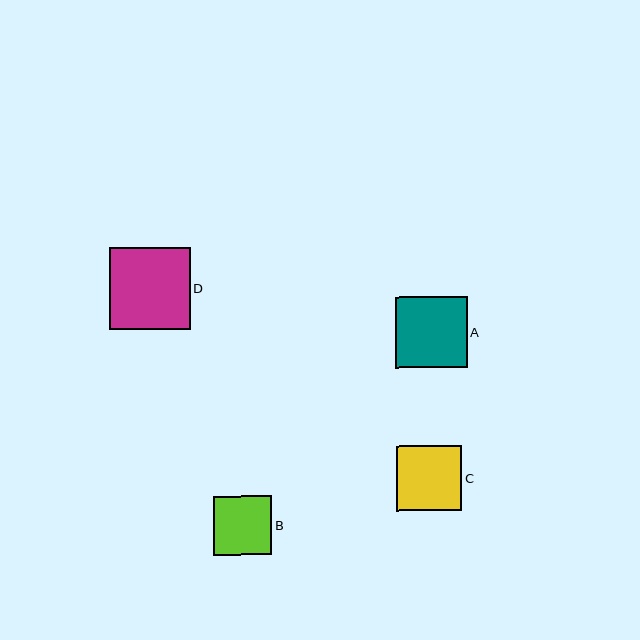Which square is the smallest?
Square B is the smallest with a size of approximately 59 pixels.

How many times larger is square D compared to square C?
Square D is approximately 1.2 times the size of square C.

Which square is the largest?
Square D is the largest with a size of approximately 81 pixels.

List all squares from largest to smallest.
From largest to smallest: D, A, C, B.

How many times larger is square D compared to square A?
Square D is approximately 1.1 times the size of square A.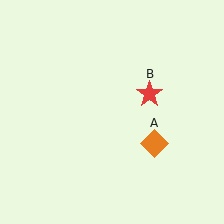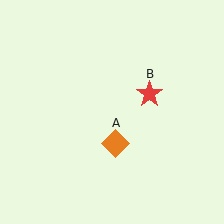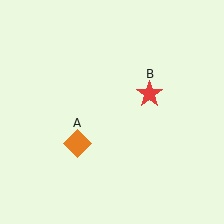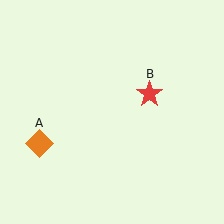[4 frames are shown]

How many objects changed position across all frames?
1 object changed position: orange diamond (object A).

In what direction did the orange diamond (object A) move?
The orange diamond (object A) moved left.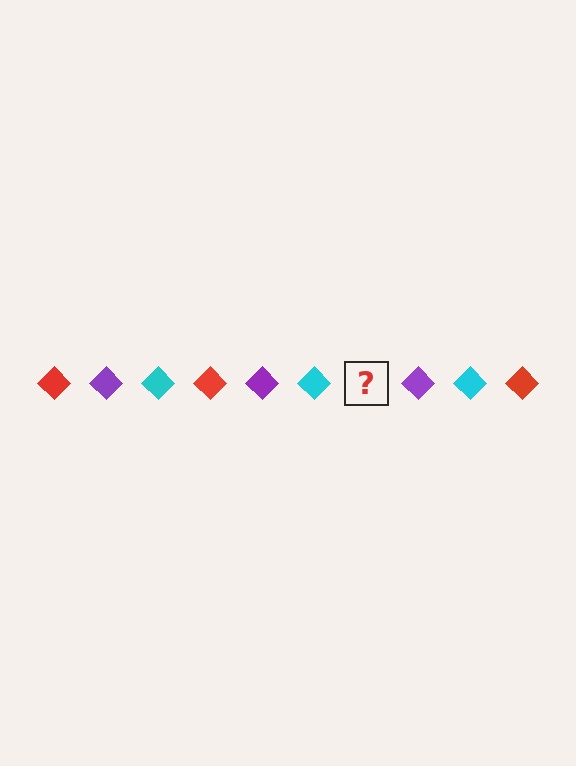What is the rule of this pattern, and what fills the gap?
The rule is that the pattern cycles through red, purple, cyan diamonds. The gap should be filled with a red diamond.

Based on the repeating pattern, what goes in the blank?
The blank should be a red diamond.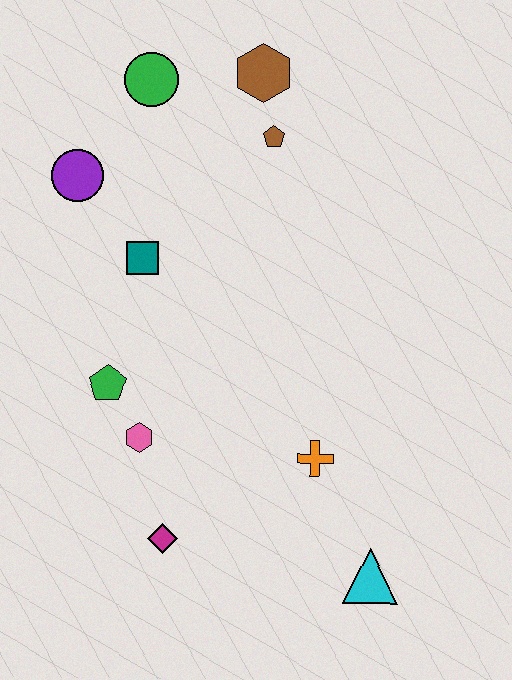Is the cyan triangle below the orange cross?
Yes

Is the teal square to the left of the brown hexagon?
Yes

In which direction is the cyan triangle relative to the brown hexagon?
The cyan triangle is below the brown hexagon.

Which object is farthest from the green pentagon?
The brown hexagon is farthest from the green pentagon.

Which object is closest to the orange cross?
The cyan triangle is closest to the orange cross.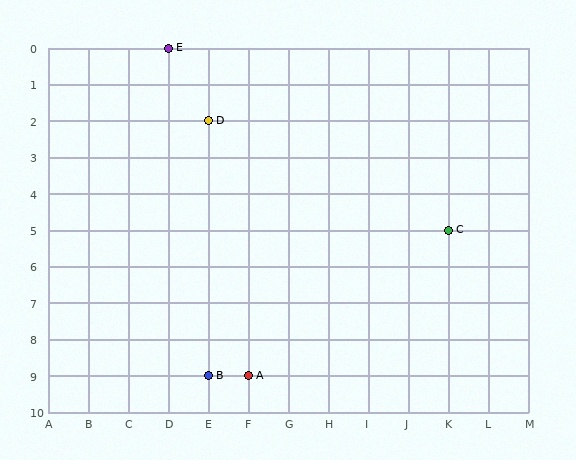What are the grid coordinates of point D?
Point D is at grid coordinates (E, 2).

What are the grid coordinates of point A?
Point A is at grid coordinates (F, 9).